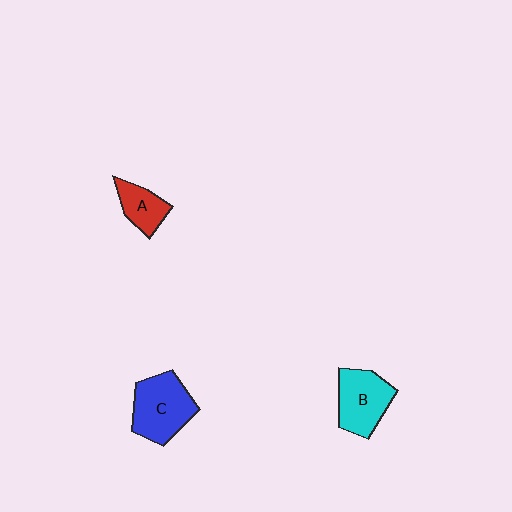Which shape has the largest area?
Shape C (blue).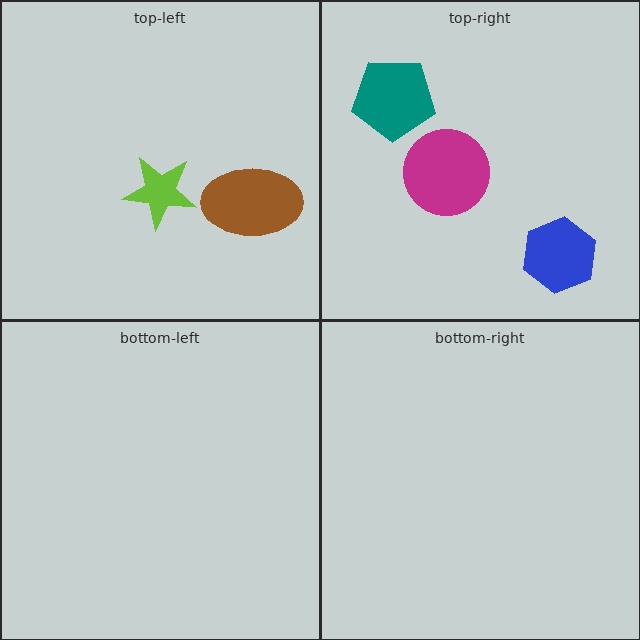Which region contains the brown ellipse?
The top-left region.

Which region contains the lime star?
The top-left region.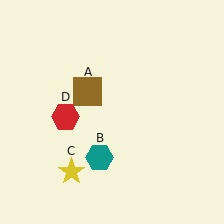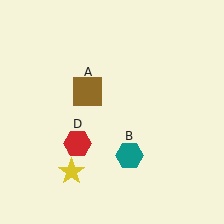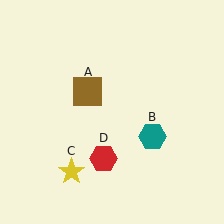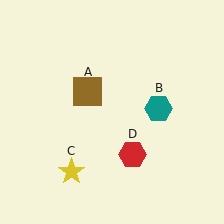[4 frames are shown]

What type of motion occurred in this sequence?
The teal hexagon (object B), red hexagon (object D) rotated counterclockwise around the center of the scene.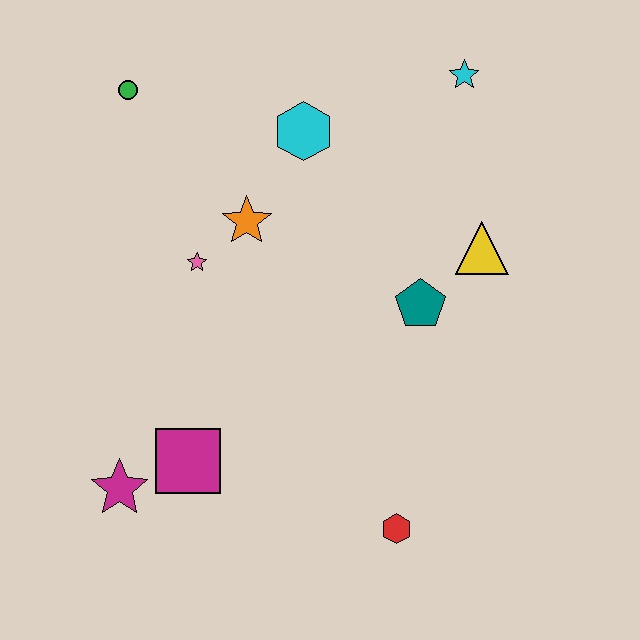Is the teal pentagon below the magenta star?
No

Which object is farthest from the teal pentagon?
The green circle is farthest from the teal pentagon.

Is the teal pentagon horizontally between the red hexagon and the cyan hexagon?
No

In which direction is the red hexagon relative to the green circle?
The red hexagon is below the green circle.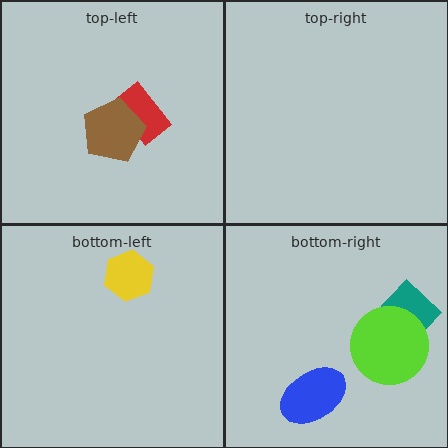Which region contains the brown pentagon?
The top-left region.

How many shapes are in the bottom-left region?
1.